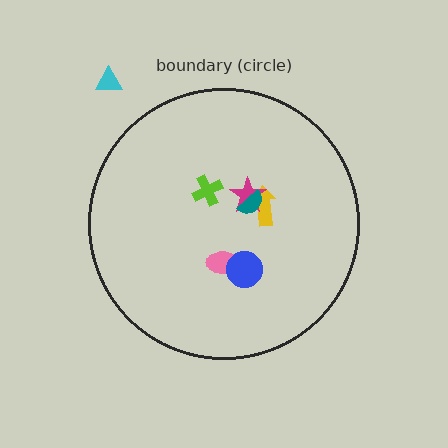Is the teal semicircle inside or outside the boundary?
Inside.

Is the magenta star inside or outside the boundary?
Inside.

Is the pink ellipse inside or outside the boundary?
Inside.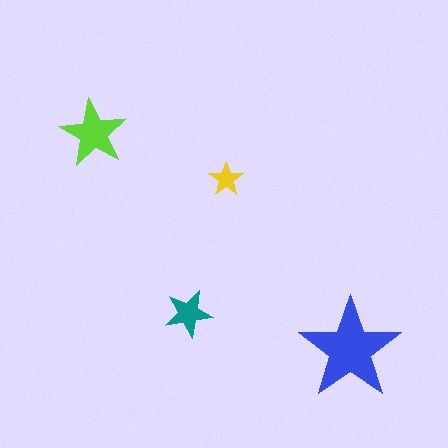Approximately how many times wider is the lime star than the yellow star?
About 2 times wider.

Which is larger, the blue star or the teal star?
The blue one.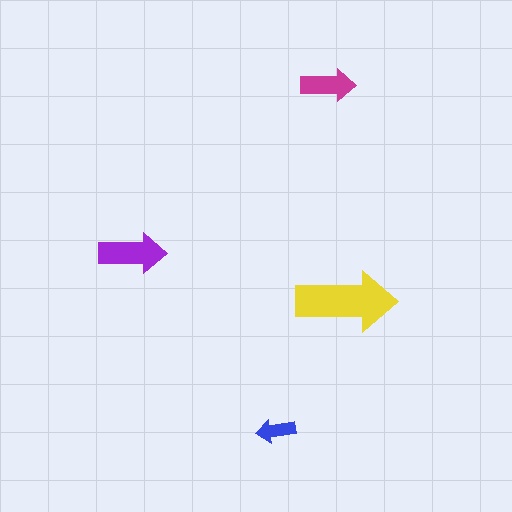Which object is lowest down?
The blue arrow is bottommost.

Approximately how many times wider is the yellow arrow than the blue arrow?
About 2.5 times wider.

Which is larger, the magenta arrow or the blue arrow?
The magenta one.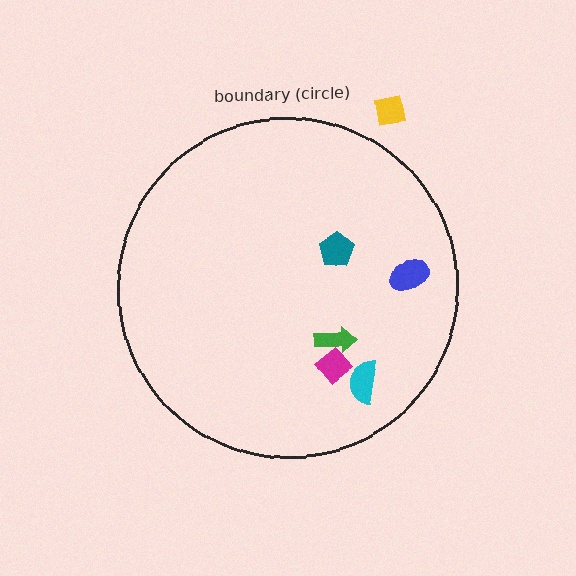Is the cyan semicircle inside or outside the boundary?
Inside.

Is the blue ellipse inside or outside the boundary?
Inside.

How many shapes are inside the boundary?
5 inside, 1 outside.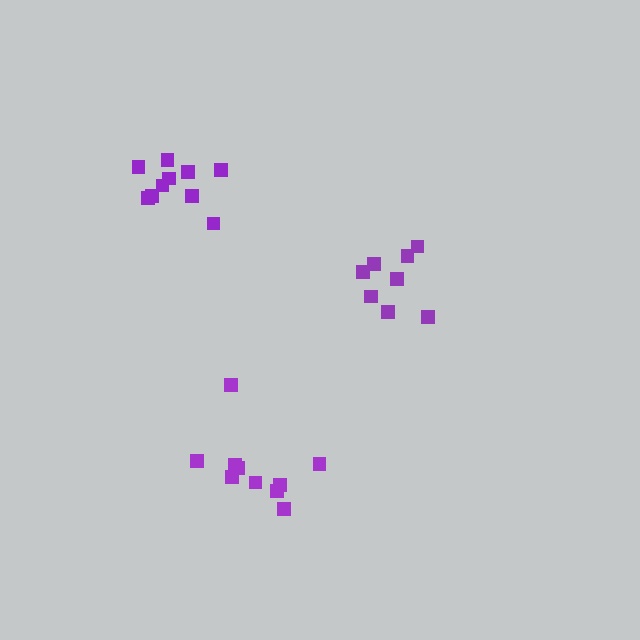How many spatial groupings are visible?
There are 3 spatial groupings.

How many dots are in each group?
Group 1: 8 dots, Group 2: 10 dots, Group 3: 10 dots (28 total).